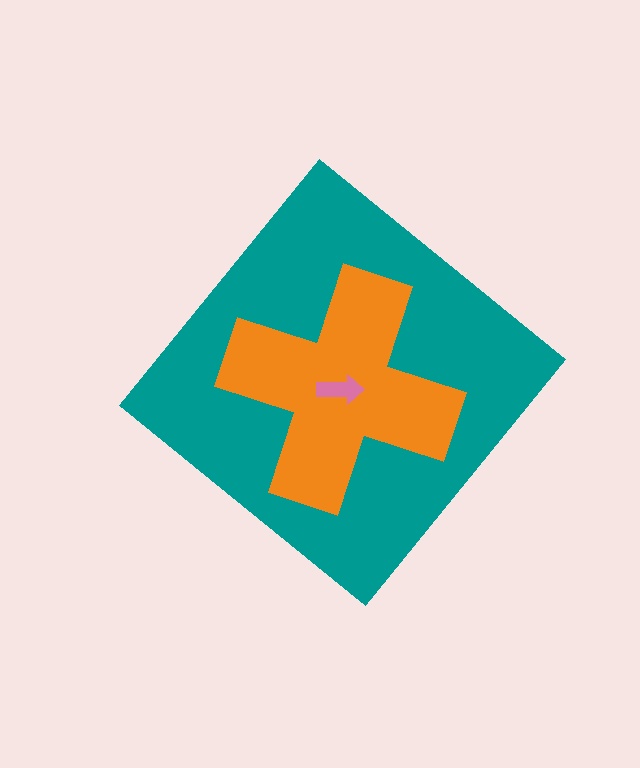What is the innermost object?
The pink arrow.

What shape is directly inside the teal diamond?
The orange cross.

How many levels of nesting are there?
3.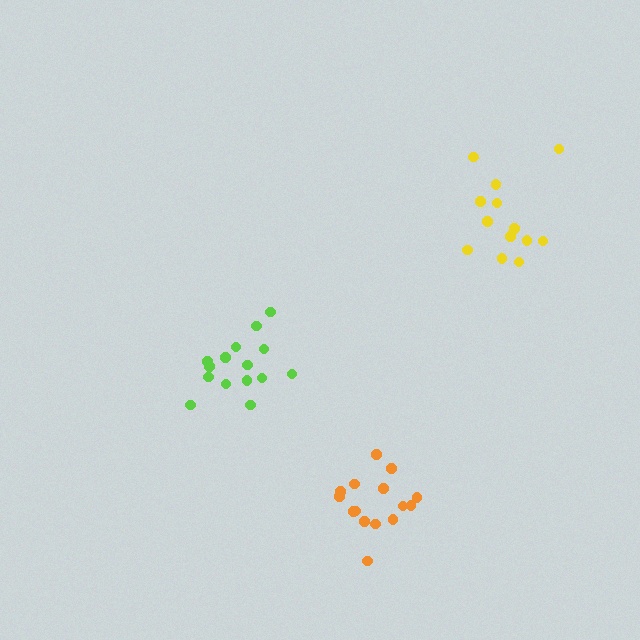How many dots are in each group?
Group 1: 15 dots, Group 2: 13 dots, Group 3: 15 dots (43 total).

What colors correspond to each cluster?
The clusters are colored: lime, yellow, orange.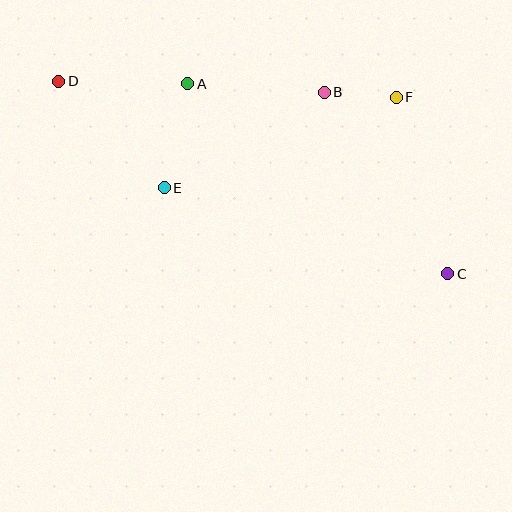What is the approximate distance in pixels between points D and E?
The distance between D and E is approximately 150 pixels.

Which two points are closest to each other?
Points B and F are closest to each other.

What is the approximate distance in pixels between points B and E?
The distance between B and E is approximately 186 pixels.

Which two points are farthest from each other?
Points C and D are farthest from each other.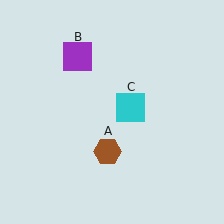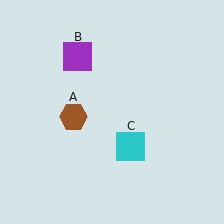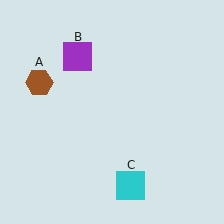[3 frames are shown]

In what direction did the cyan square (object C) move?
The cyan square (object C) moved down.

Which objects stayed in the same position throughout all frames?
Purple square (object B) remained stationary.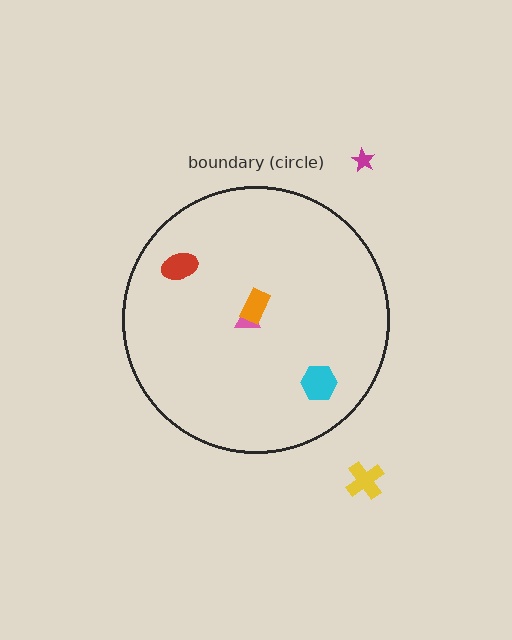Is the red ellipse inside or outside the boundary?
Inside.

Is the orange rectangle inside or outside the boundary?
Inside.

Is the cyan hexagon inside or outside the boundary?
Inside.